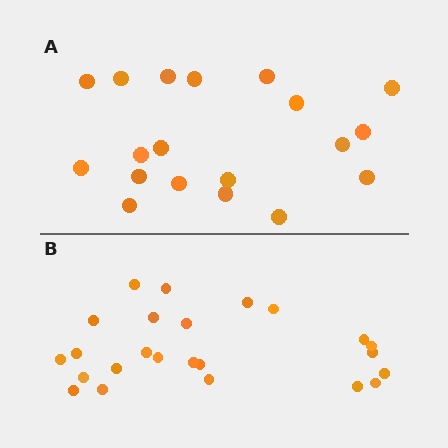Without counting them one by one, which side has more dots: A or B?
Region B (the bottom region) has more dots.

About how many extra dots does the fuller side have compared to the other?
Region B has about 5 more dots than region A.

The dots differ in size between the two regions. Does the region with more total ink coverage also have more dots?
No. Region A has more total ink coverage because its dots are larger, but region B actually contains more individual dots. Total area can be misleading — the number of items is what matters here.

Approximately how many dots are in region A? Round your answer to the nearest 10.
About 20 dots. (The exact count is 19, which rounds to 20.)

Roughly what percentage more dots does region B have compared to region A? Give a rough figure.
About 25% more.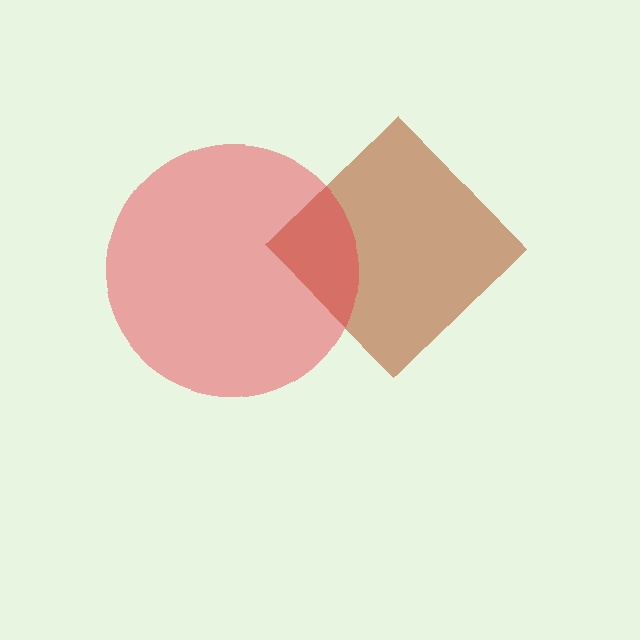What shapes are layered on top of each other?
The layered shapes are: a brown diamond, a red circle.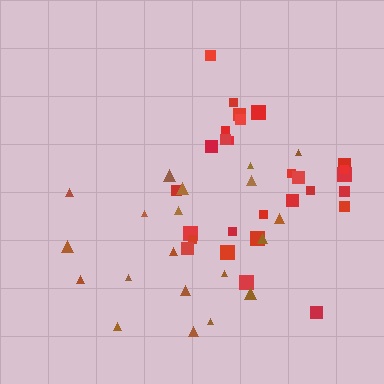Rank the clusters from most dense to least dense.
red, brown.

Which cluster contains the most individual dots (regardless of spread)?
Red (28).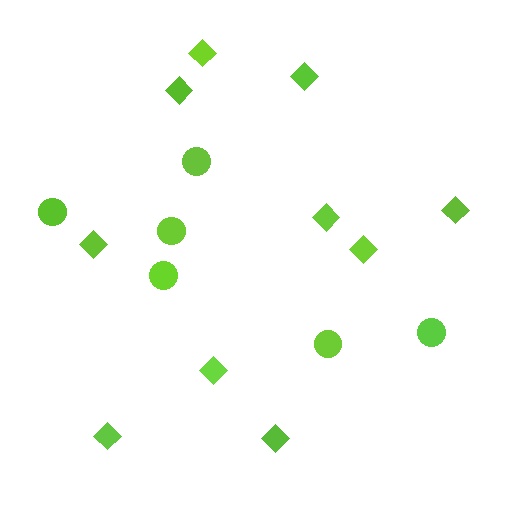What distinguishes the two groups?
There are 2 groups: one group of diamonds (10) and one group of circles (6).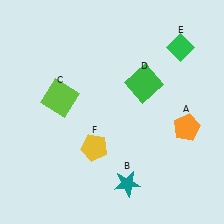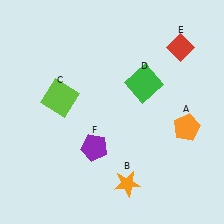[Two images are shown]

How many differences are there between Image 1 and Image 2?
There are 3 differences between the two images.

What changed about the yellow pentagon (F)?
In Image 1, F is yellow. In Image 2, it changed to purple.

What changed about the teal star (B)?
In Image 1, B is teal. In Image 2, it changed to orange.